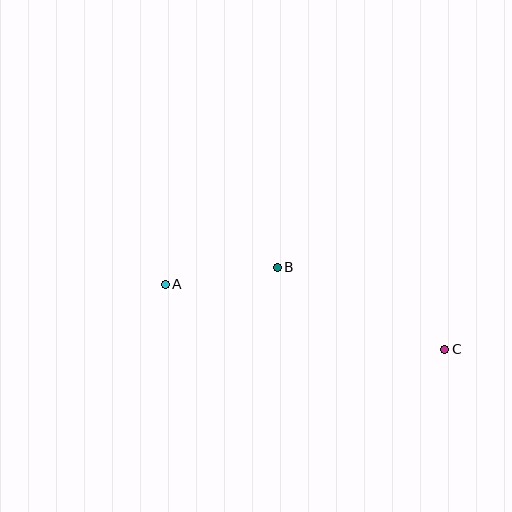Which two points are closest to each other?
Points A and B are closest to each other.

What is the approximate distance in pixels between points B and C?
The distance between B and C is approximately 186 pixels.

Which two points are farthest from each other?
Points A and C are farthest from each other.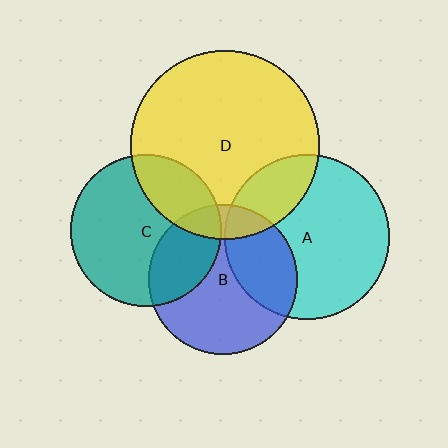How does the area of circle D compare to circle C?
Approximately 1.6 times.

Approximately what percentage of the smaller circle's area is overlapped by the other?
Approximately 30%.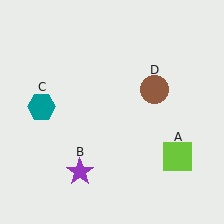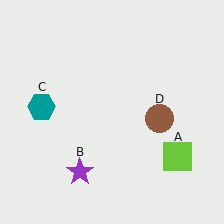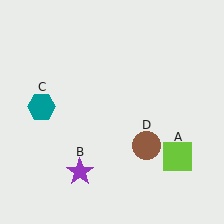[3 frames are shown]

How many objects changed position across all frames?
1 object changed position: brown circle (object D).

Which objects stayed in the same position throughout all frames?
Lime square (object A) and purple star (object B) and teal hexagon (object C) remained stationary.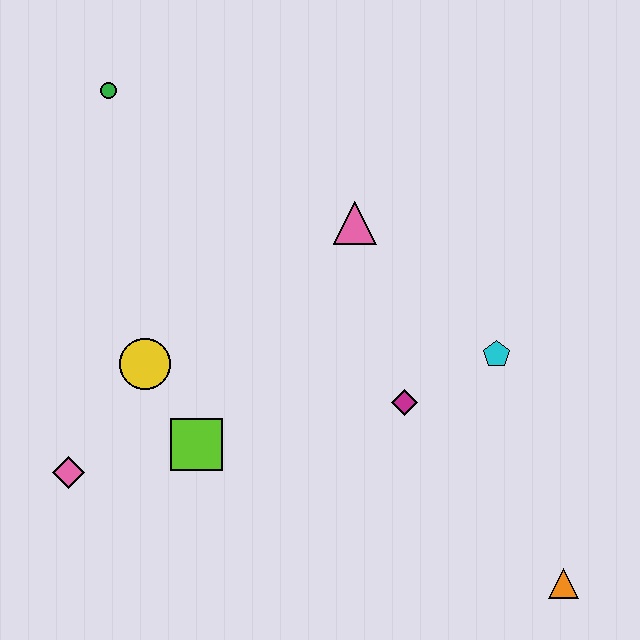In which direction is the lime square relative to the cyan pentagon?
The lime square is to the left of the cyan pentagon.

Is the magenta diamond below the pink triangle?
Yes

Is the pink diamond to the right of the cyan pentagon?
No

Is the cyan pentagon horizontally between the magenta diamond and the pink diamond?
No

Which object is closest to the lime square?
The yellow circle is closest to the lime square.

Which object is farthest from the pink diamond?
The orange triangle is farthest from the pink diamond.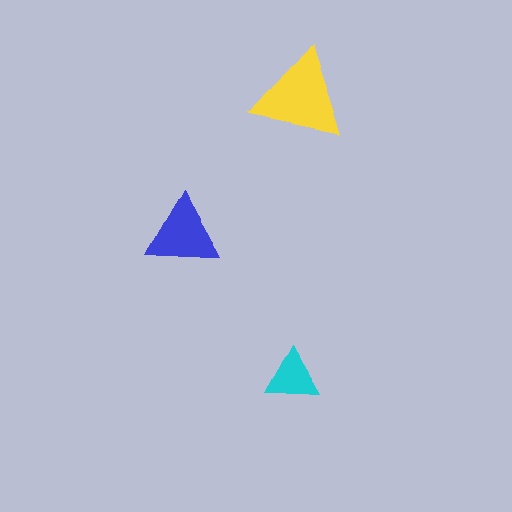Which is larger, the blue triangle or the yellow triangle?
The yellow one.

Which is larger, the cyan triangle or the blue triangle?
The blue one.